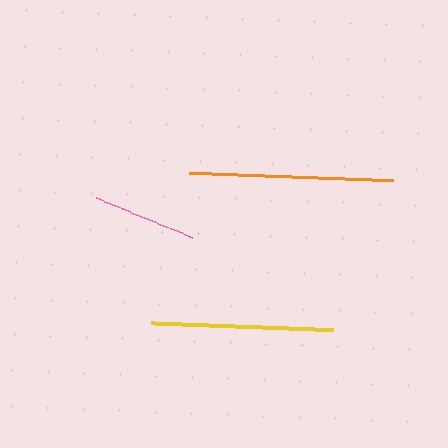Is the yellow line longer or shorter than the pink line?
The yellow line is longer than the pink line.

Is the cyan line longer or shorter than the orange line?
The orange line is longer than the cyan line.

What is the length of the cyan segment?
The cyan segment is approximately 172 pixels long.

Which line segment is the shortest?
The pink line is the shortest at approximately 105 pixels.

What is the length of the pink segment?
The pink segment is approximately 105 pixels long.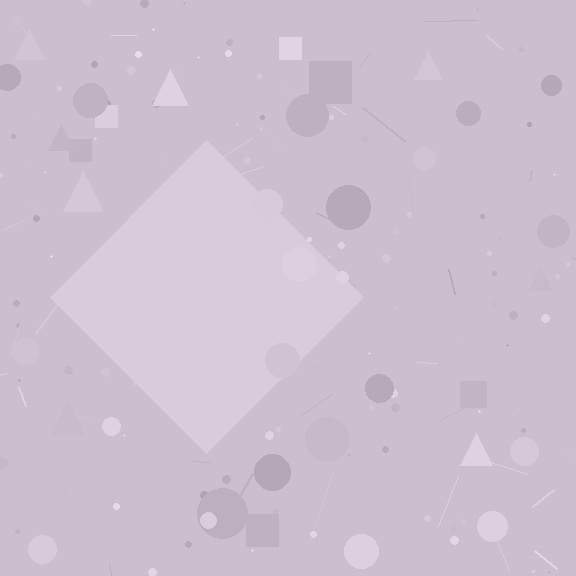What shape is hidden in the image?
A diamond is hidden in the image.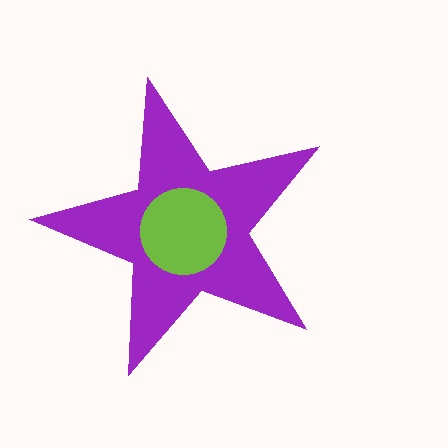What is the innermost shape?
The lime circle.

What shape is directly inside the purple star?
The lime circle.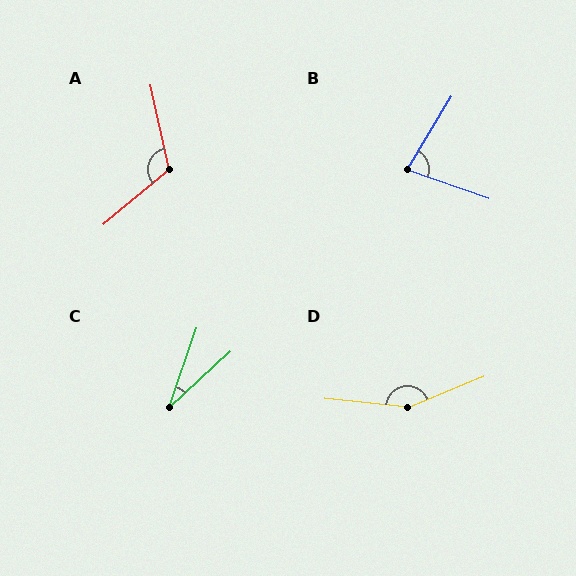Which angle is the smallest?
C, at approximately 28 degrees.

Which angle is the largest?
D, at approximately 152 degrees.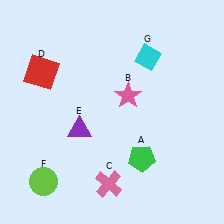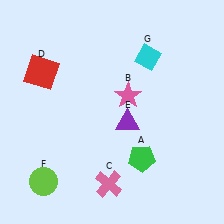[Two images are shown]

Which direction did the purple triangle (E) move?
The purple triangle (E) moved right.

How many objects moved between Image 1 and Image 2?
1 object moved between the two images.